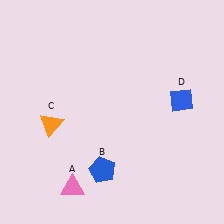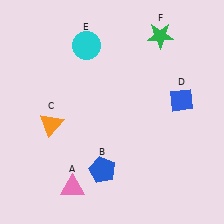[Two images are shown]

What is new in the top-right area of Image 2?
A green star (F) was added in the top-right area of Image 2.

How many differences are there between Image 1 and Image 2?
There are 2 differences between the two images.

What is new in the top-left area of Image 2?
A cyan circle (E) was added in the top-left area of Image 2.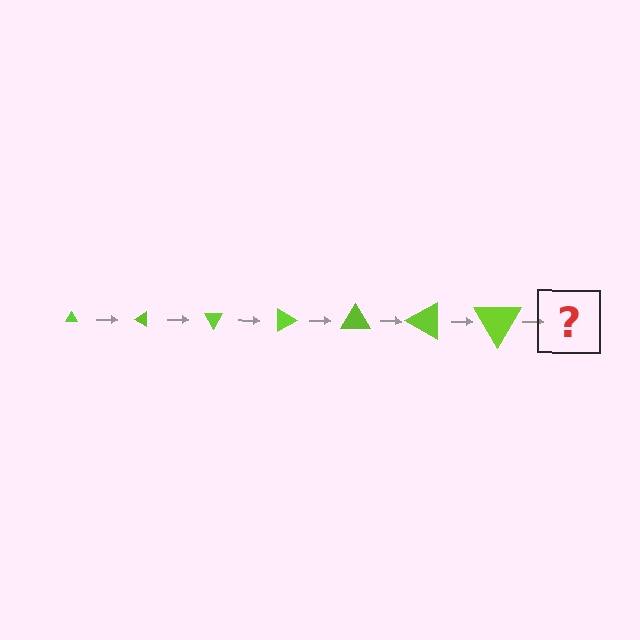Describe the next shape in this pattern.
It should be a triangle, larger than the previous one and rotated 210 degrees from the start.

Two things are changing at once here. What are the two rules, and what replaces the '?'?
The two rules are that the triangle grows larger each step and it rotates 30 degrees each step. The '?' should be a triangle, larger than the previous one and rotated 210 degrees from the start.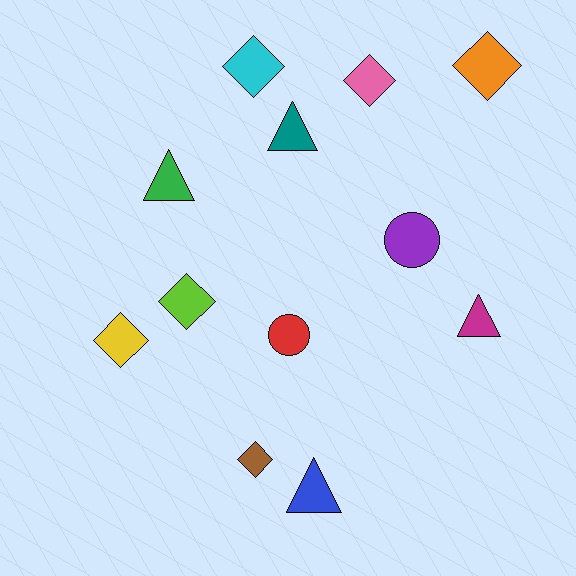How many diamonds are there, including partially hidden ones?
There are 6 diamonds.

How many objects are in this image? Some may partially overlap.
There are 12 objects.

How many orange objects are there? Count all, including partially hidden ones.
There is 1 orange object.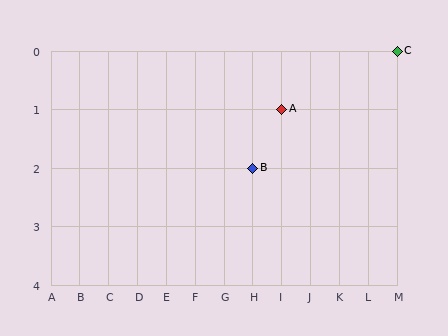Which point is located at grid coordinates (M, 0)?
Point C is at (M, 0).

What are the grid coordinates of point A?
Point A is at grid coordinates (I, 1).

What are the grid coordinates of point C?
Point C is at grid coordinates (M, 0).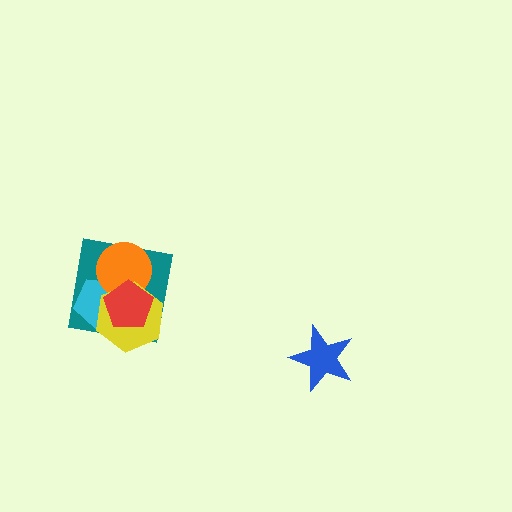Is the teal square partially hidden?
Yes, it is partially covered by another shape.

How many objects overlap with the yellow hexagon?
4 objects overlap with the yellow hexagon.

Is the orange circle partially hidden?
Yes, it is partially covered by another shape.